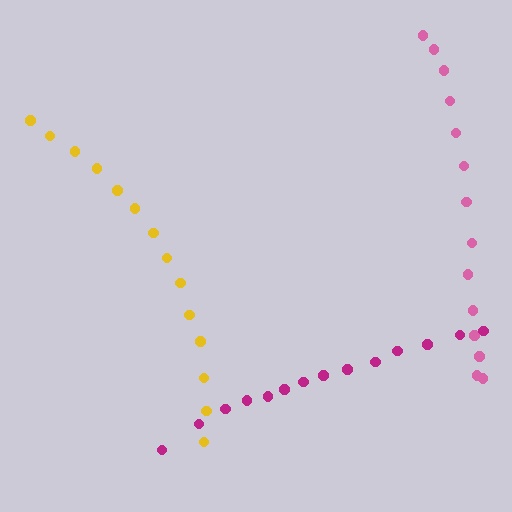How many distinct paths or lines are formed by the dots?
There are 3 distinct paths.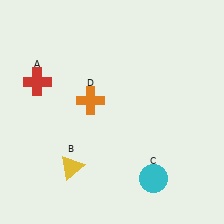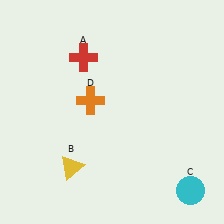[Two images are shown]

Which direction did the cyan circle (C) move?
The cyan circle (C) moved right.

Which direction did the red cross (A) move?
The red cross (A) moved right.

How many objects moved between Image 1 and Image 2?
2 objects moved between the two images.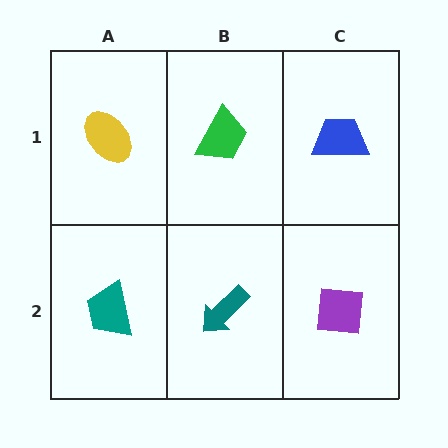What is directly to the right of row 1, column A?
A green trapezoid.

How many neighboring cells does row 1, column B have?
3.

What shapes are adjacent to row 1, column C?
A purple square (row 2, column C), a green trapezoid (row 1, column B).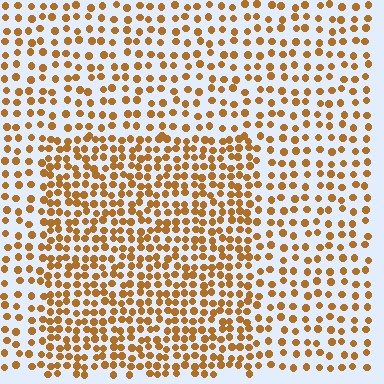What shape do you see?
I see a rectangle.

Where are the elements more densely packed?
The elements are more densely packed inside the rectangle boundary.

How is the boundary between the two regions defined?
The boundary is defined by a change in element density (approximately 1.8x ratio). All elements are the same color, size, and shape.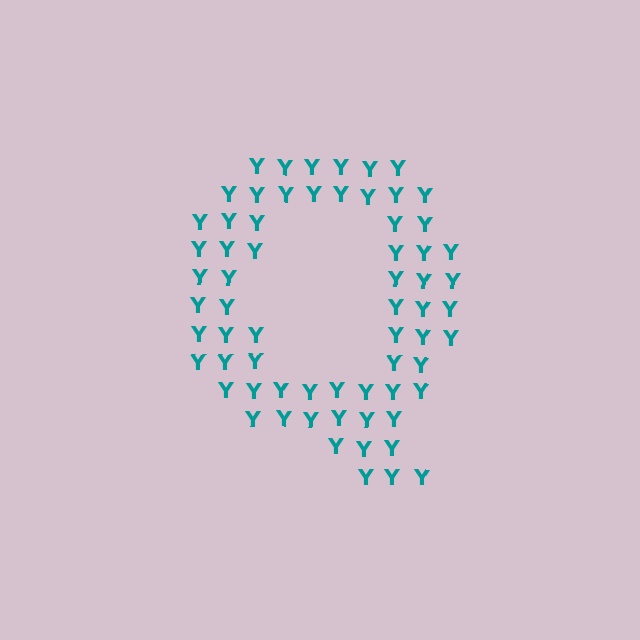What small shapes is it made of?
It is made of small letter Y's.